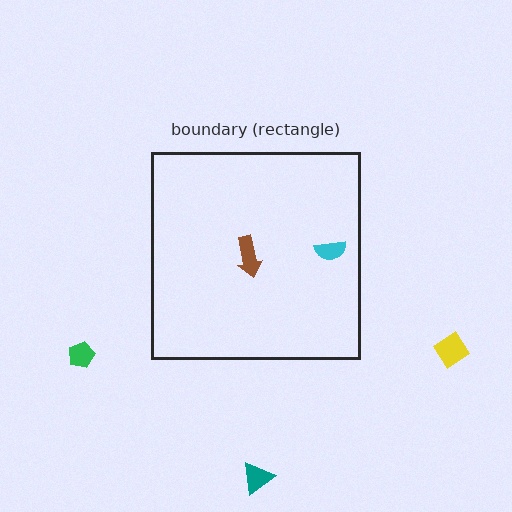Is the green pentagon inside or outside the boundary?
Outside.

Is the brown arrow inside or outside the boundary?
Inside.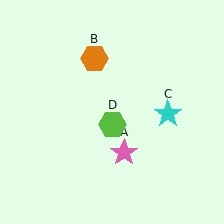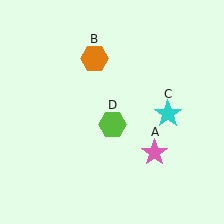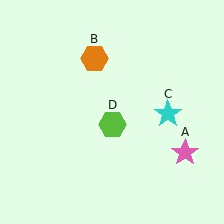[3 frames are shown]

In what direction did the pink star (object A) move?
The pink star (object A) moved right.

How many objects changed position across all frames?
1 object changed position: pink star (object A).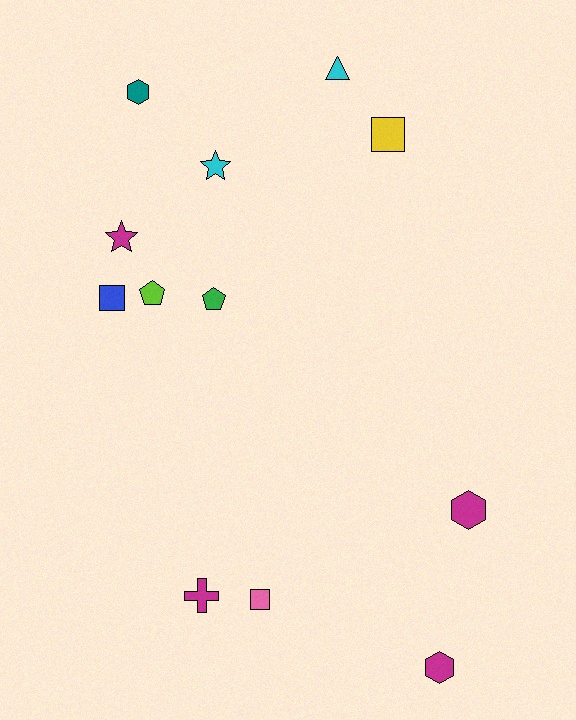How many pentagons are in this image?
There are 2 pentagons.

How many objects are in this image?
There are 12 objects.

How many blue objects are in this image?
There is 1 blue object.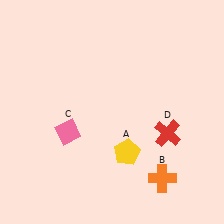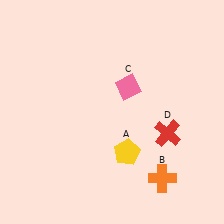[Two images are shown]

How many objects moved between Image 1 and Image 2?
1 object moved between the two images.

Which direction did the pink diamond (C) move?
The pink diamond (C) moved right.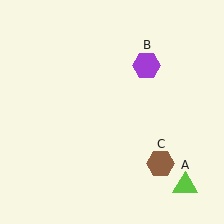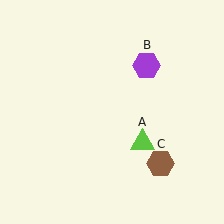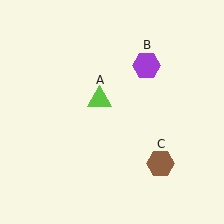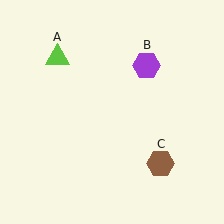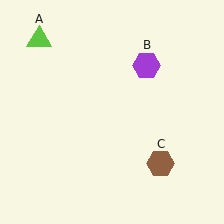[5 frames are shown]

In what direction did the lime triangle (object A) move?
The lime triangle (object A) moved up and to the left.